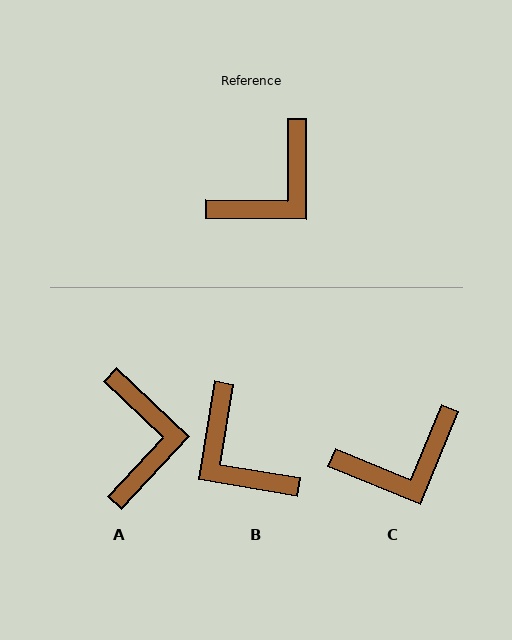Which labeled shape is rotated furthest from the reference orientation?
B, about 99 degrees away.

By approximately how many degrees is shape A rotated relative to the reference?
Approximately 47 degrees counter-clockwise.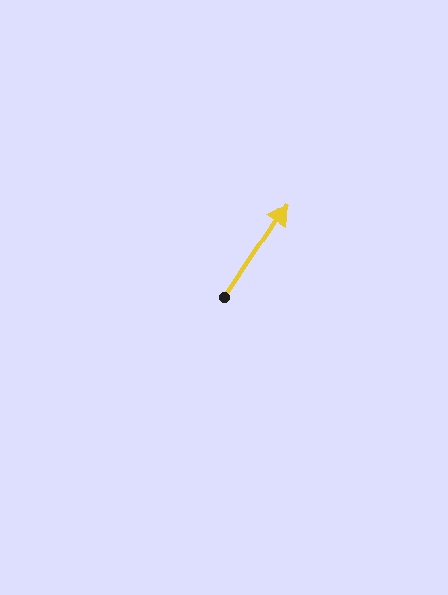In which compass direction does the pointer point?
Northeast.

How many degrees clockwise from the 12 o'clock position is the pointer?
Approximately 33 degrees.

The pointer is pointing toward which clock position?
Roughly 1 o'clock.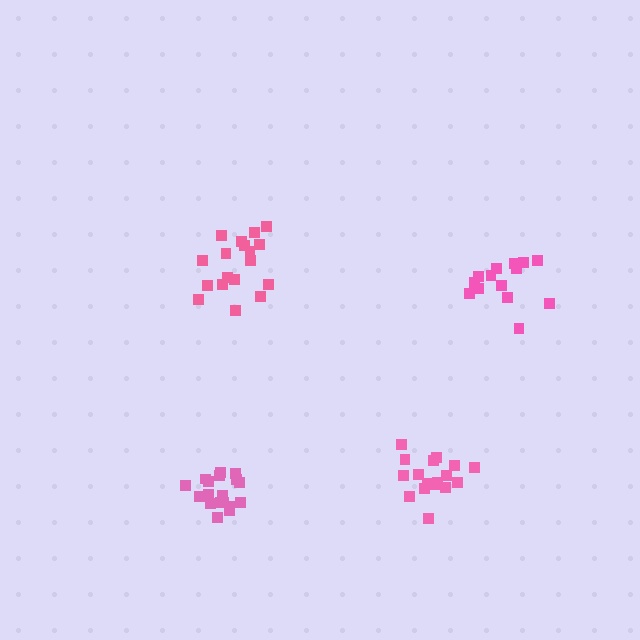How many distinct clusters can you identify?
There are 4 distinct clusters.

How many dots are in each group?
Group 1: 18 dots, Group 2: 17 dots, Group 3: 18 dots, Group 4: 14 dots (67 total).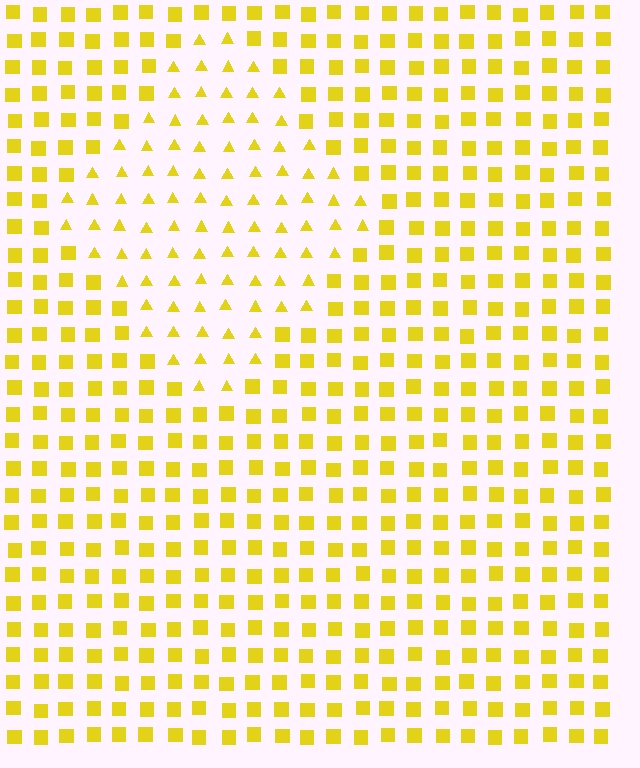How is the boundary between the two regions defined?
The boundary is defined by a change in element shape: triangles inside vs. squares outside. All elements share the same color and spacing.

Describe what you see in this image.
The image is filled with small yellow elements arranged in a uniform grid. A diamond-shaped region contains triangles, while the surrounding area contains squares. The boundary is defined purely by the change in element shape.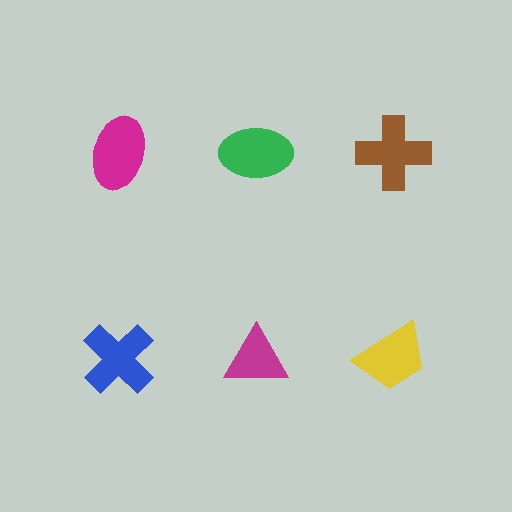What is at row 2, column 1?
A blue cross.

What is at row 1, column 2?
A green ellipse.